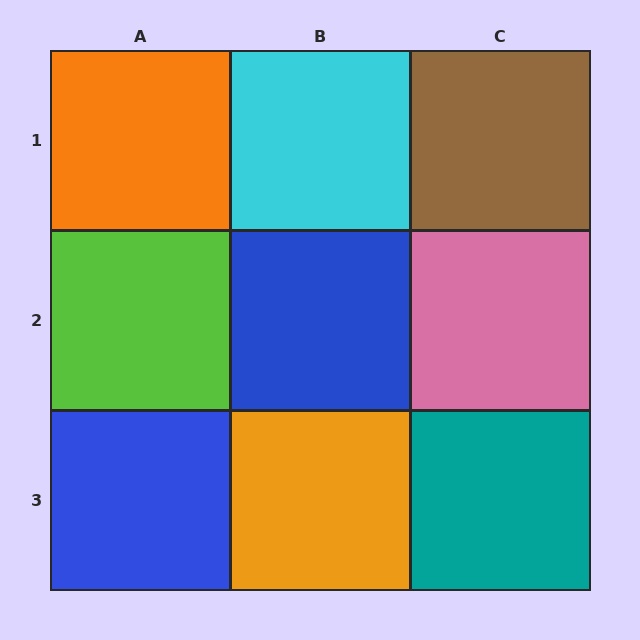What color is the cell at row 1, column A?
Orange.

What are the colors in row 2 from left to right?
Lime, blue, pink.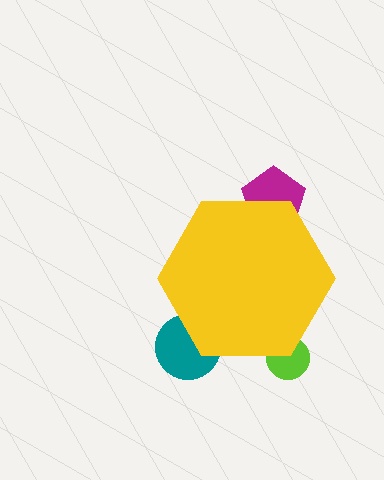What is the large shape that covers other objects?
A yellow hexagon.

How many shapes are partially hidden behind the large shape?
3 shapes are partially hidden.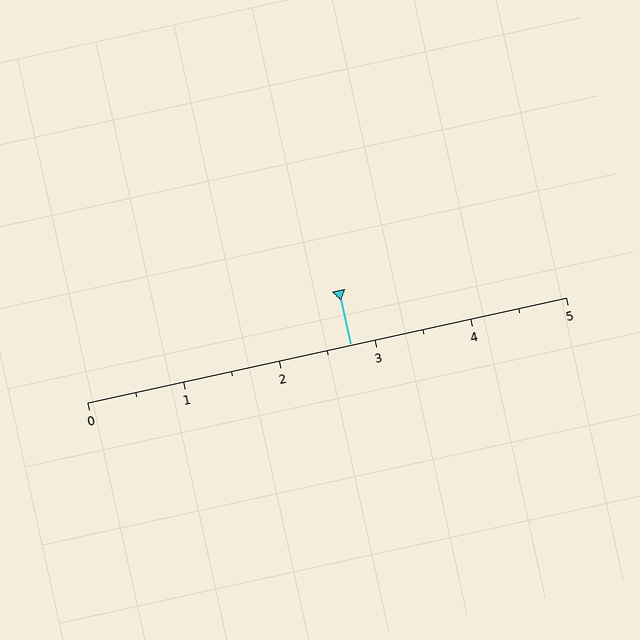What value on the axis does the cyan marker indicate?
The marker indicates approximately 2.8.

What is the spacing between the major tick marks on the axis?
The major ticks are spaced 1 apart.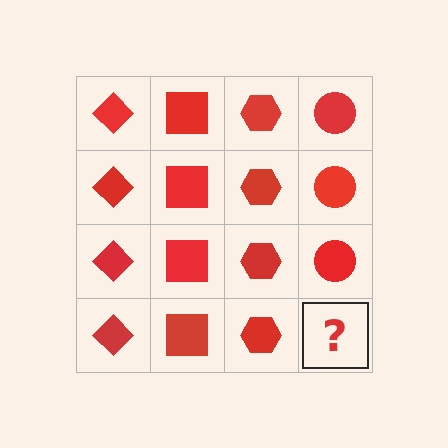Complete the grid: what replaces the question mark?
The question mark should be replaced with a red circle.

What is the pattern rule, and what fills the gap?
The rule is that each column has a consistent shape. The gap should be filled with a red circle.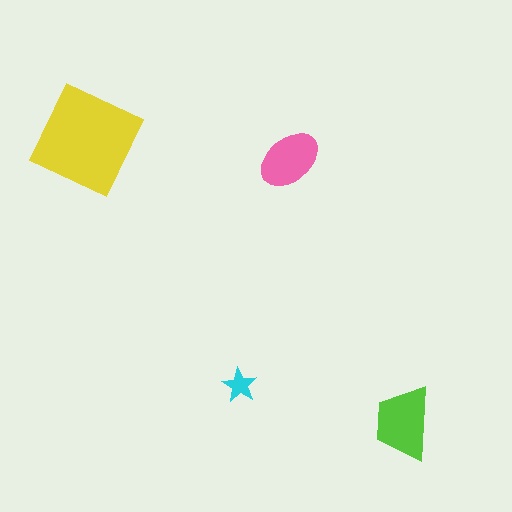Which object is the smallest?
The cyan star.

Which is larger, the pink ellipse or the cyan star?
The pink ellipse.